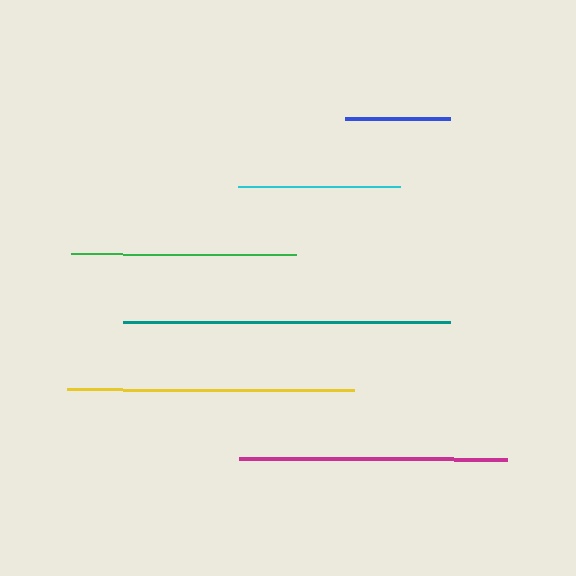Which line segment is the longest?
The teal line is the longest at approximately 327 pixels.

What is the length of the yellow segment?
The yellow segment is approximately 287 pixels long.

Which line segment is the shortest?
The blue line is the shortest at approximately 104 pixels.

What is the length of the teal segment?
The teal segment is approximately 327 pixels long.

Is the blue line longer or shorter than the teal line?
The teal line is longer than the blue line.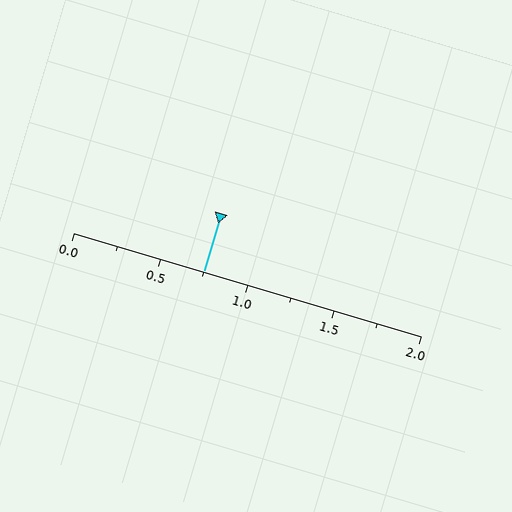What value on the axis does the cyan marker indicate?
The marker indicates approximately 0.75.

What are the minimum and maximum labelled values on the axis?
The axis runs from 0.0 to 2.0.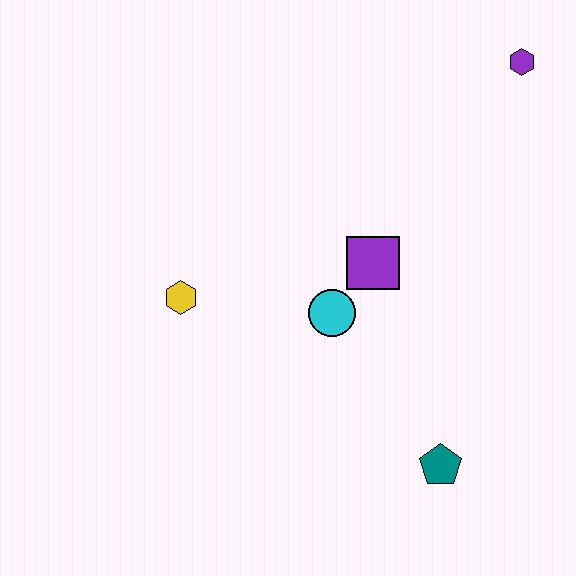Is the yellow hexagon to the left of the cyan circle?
Yes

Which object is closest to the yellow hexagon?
The cyan circle is closest to the yellow hexagon.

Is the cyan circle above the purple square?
No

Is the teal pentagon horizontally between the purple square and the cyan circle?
No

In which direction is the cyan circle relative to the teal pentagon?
The cyan circle is above the teal pentagon.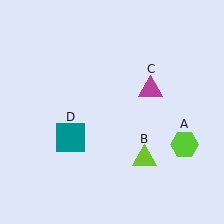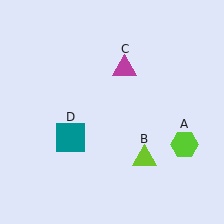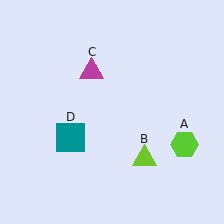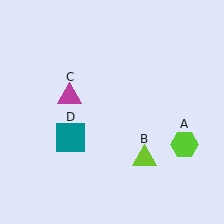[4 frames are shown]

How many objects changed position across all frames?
1 object changed position: magenta triangle (object C).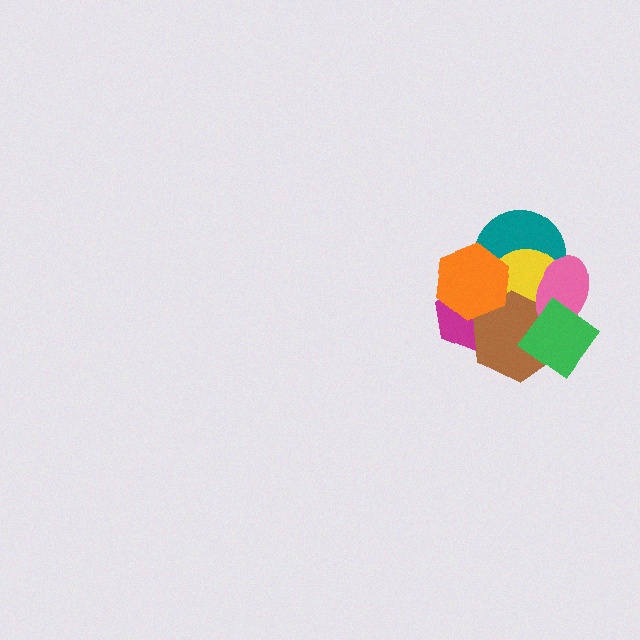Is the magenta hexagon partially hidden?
Yes, it is partially covered by another shape.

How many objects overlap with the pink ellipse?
4 objects overlap with the pink ellipse.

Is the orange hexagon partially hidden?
No, no other shape covers it.